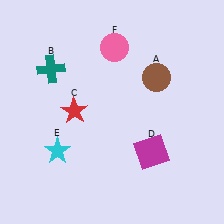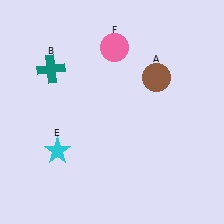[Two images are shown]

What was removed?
The red star (C), the magenta square (D) were removed in Image 2.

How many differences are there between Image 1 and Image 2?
There are 2 differences between the two images.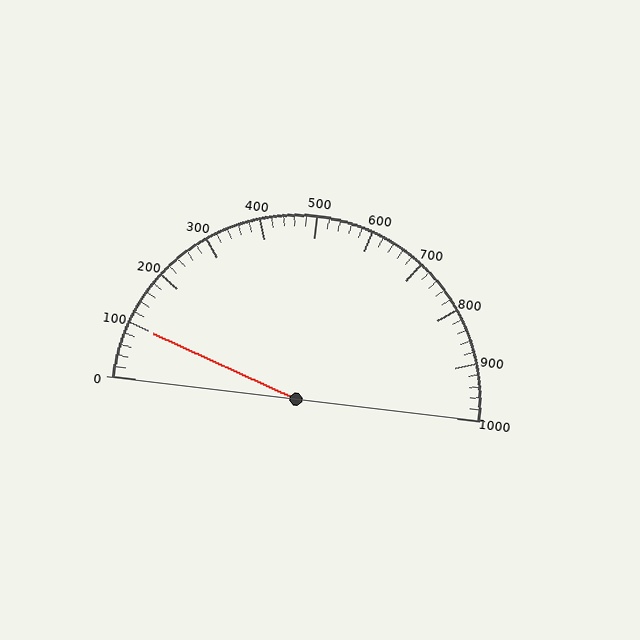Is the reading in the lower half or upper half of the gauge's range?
The reading is in the lower half of the range (0 to 1000).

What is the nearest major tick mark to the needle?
The nearest major tick mark is 100.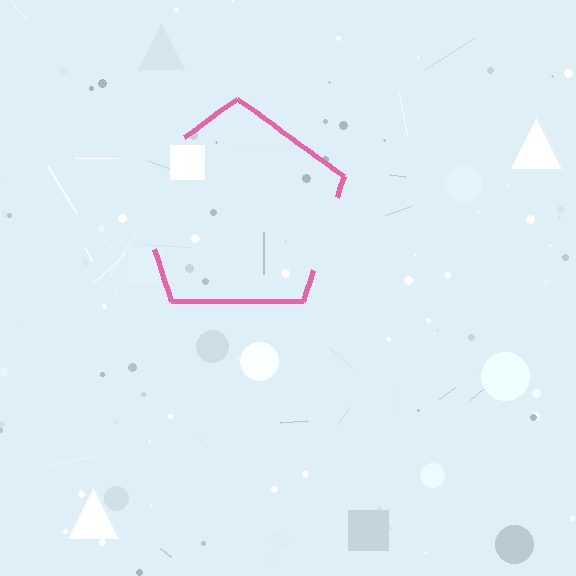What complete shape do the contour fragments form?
The contour fragments form a pentagon.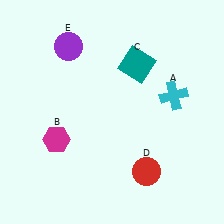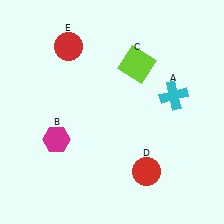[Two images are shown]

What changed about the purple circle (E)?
In Image 1, E is purple. In Image 2, it changed to red.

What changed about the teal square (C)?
In Image 1, C is teal. In Image 2, it changed to lime.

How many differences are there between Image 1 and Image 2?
There are 2 differences between the two images.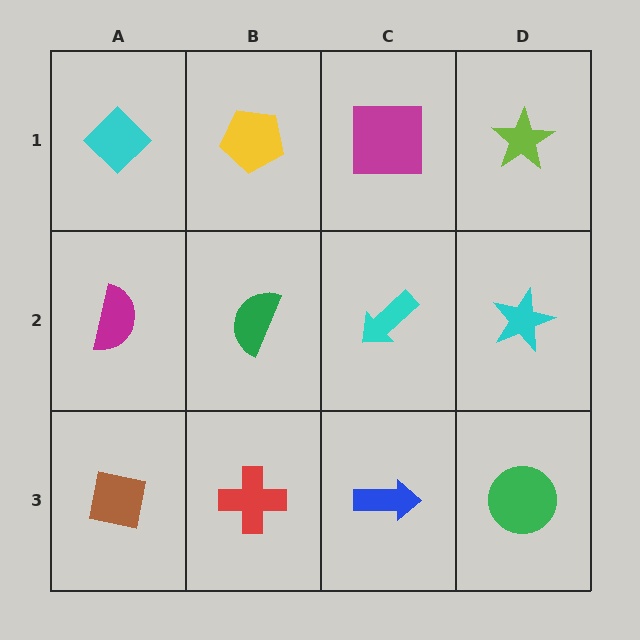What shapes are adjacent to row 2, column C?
A magenta square (row 1, column C), a blue arrow (row 3, column C), a green semicircle (row 2, column B), a cyan star (row 2, column D).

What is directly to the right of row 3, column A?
A red cross.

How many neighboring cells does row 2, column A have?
3.